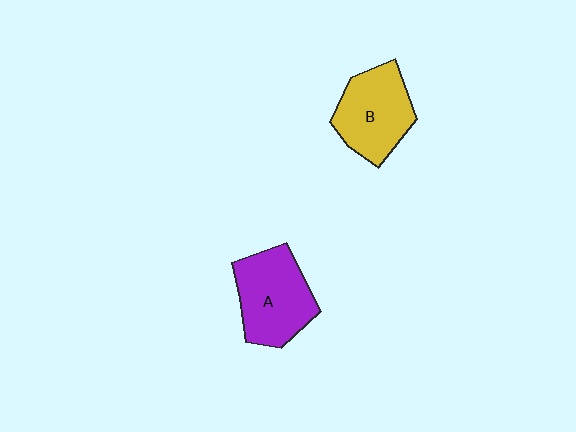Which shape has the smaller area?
Shape B (yellow).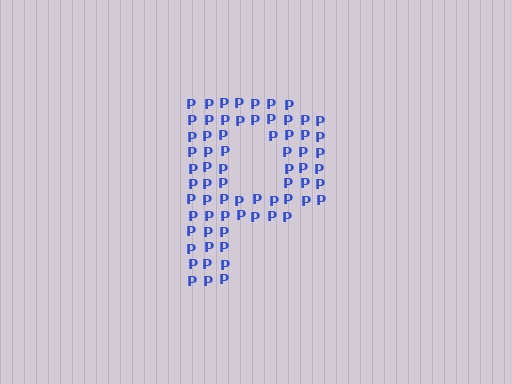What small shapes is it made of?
It is made of small letter P's.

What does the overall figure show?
The overall figure shows the letter P.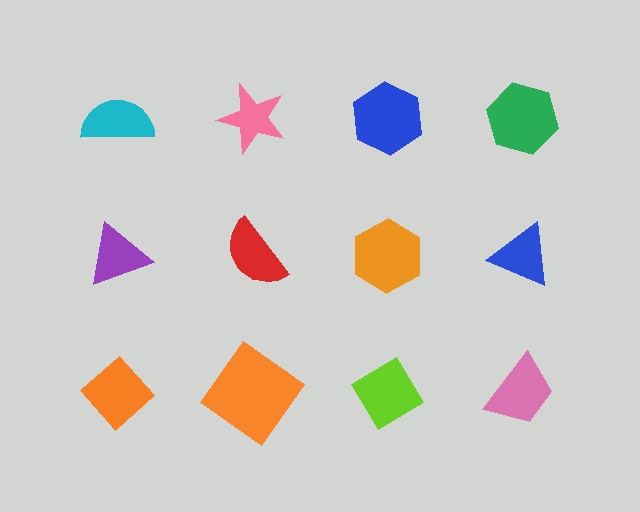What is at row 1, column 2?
A pink star.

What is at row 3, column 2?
An orange diamond.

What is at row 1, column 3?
A blue hexagon.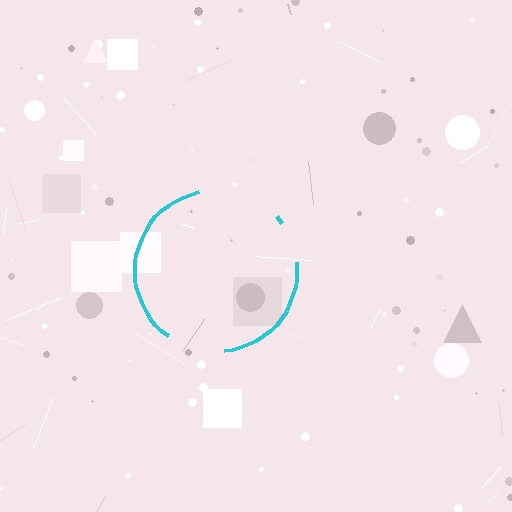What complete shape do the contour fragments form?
The contour fragments form a circle.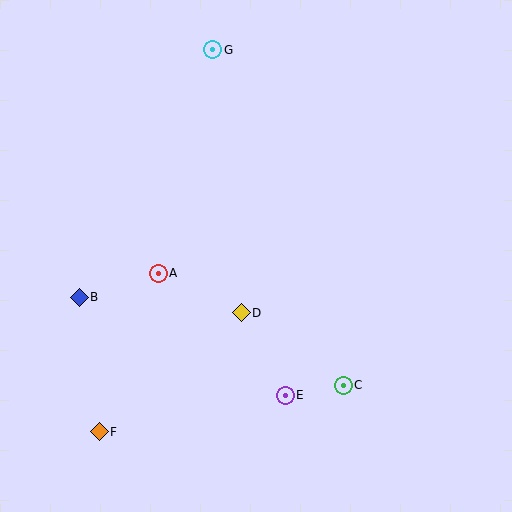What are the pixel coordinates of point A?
Point A is at (158, 273).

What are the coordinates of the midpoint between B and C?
The midpoint between B and C is at (211, 341).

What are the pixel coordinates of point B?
Point B is at (79, 297).